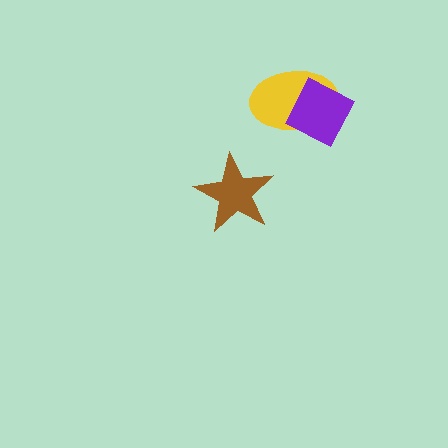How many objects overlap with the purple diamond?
1 object overlaps with the purple diamond.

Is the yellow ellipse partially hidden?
Yes, it is partially covered by another shape.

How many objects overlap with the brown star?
0 objects overlap with the brown star.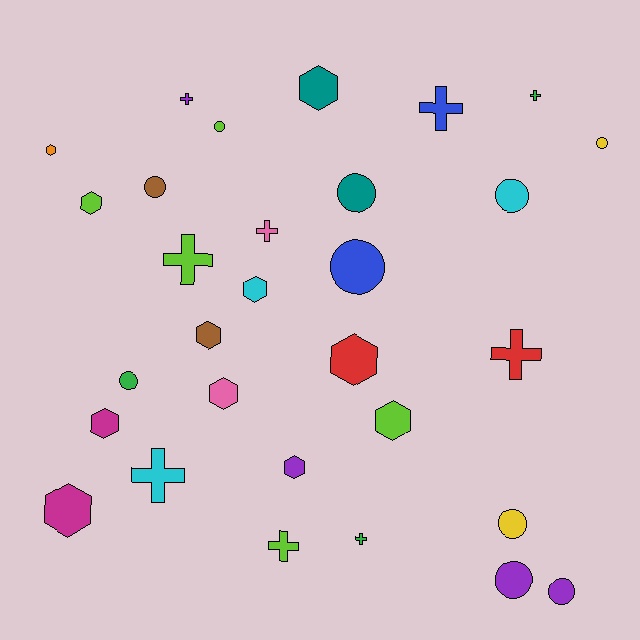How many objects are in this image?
There are 30 objects.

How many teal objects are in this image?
There are 2 teal objects.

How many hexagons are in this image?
There are 11 hexagons.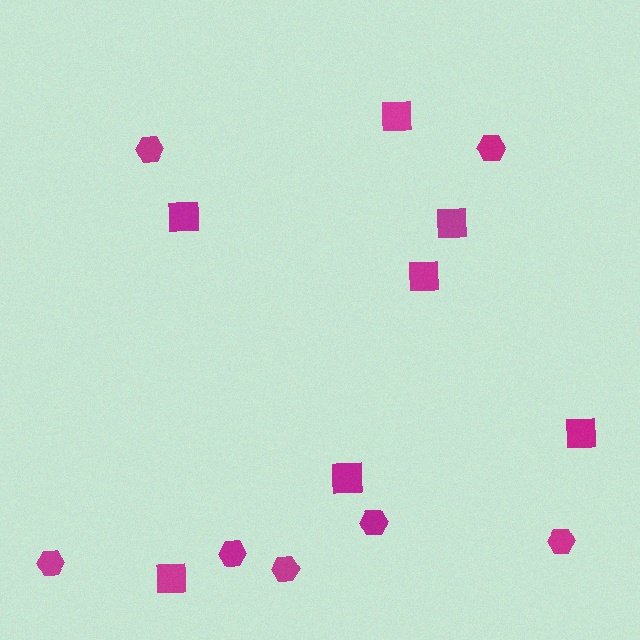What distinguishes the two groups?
There are 2 groups: one group of squares (7) and one group of hexagons (7).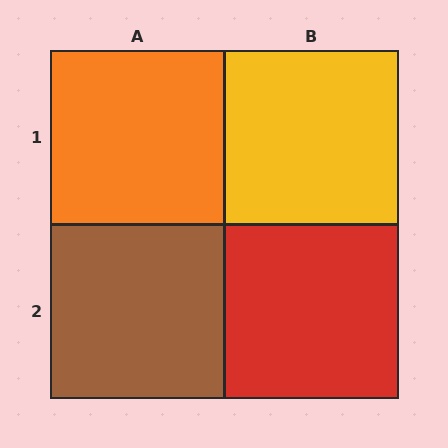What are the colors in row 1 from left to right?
Orange, yellow.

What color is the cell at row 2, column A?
Brown.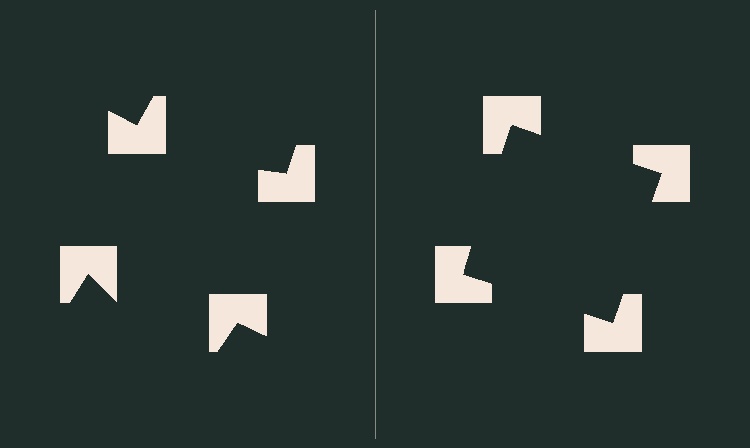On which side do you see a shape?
An illusory square appears on the right side. On the left side the wedge cuts are rotated, so no coherent shape forms.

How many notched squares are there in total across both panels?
8 — 4 on each side.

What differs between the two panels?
The notched squares are positioned identically on both sides; only the wedge orientations differ. On the right they align to a square; on the left they are misaligned.